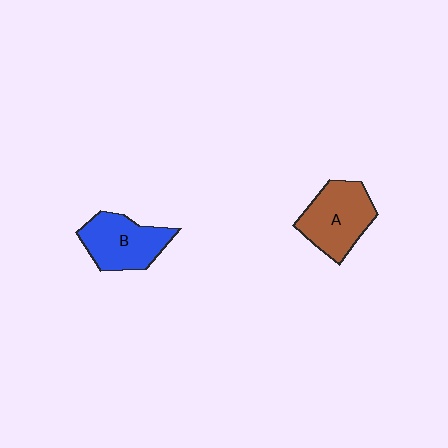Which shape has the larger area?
Shape A (brown).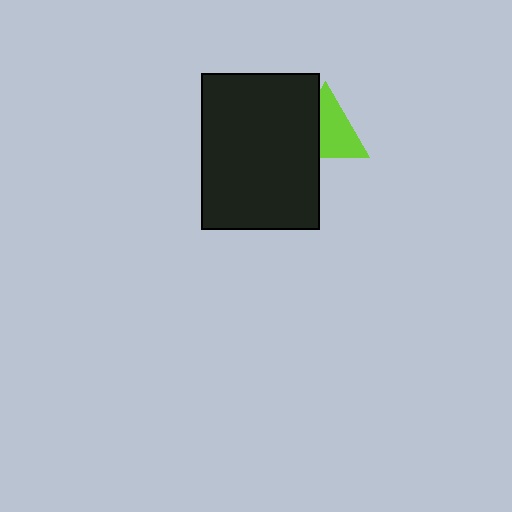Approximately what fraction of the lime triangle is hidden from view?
Roughly 37% of the lime triangle is hidden behind the black rectangle.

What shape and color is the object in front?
The object in front is a black rectangle.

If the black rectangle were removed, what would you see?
You would see the complete lime triangle.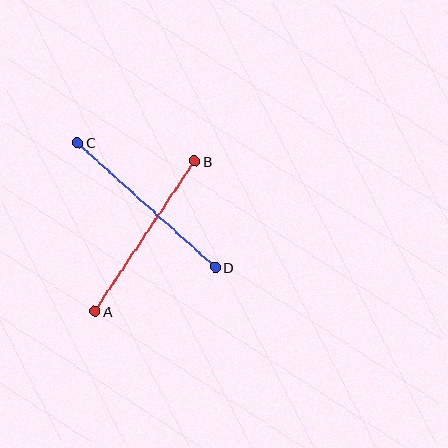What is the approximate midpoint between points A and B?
The midpoint is at approximately (145, 236) pixels.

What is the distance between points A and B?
The distance is approximately 180 pixels.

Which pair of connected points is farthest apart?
Points C and D are farthest apart.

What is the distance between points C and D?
The distance is approximately 185 pixels.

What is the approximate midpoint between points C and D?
The midpoint is at approximately (146, 205) pixels.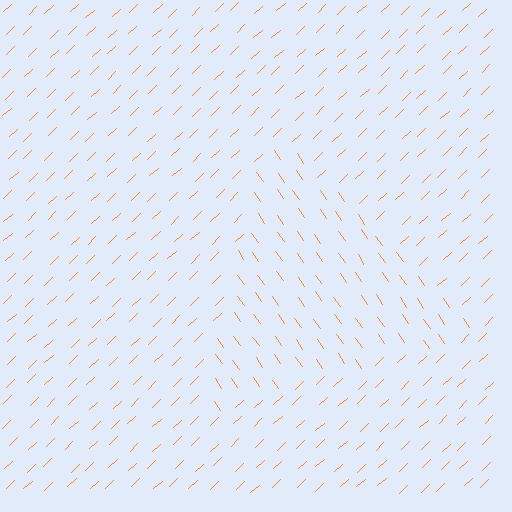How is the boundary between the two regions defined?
The boundary is defined purely by a change in line orientation (approximately 81 degrees difference). All lines are the same color and thickness.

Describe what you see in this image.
The image is filled with small orange line segments. A triangle region in the image has lines oriented differently from the surrounding lines, creating a visible texture boundary.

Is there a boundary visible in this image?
Yes, there is a texture boundary formed by a change in line orientation.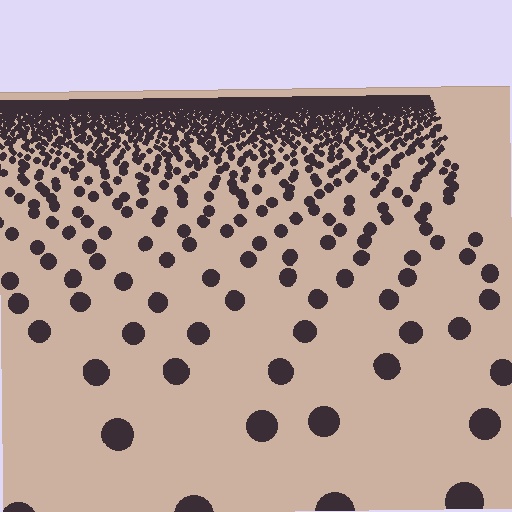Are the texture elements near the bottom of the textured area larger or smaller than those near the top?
Larger. Near the bottom, elements are closer to the viewer and appear at a bigger on-screen size.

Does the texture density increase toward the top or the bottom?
Density increases toward the top.